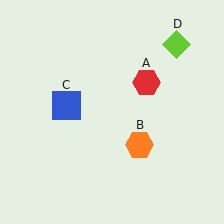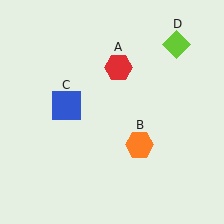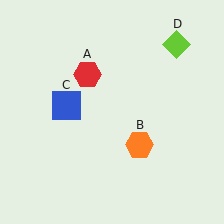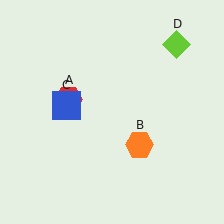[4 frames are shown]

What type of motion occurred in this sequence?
The red hexagon (object A) rotated counterclockwise around the center of the scene.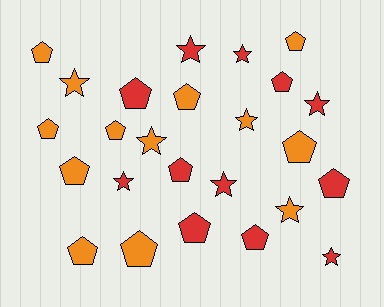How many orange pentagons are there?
There are 9 orange pentagons.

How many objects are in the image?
There are 25 objects.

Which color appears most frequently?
Orange, with 13 objects.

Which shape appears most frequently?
Pentagon, with 15 objects.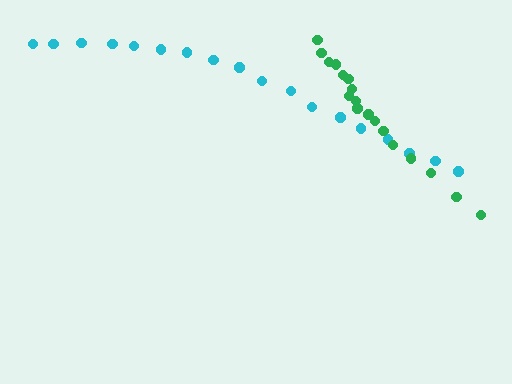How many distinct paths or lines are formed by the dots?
There are 2 distinct paths.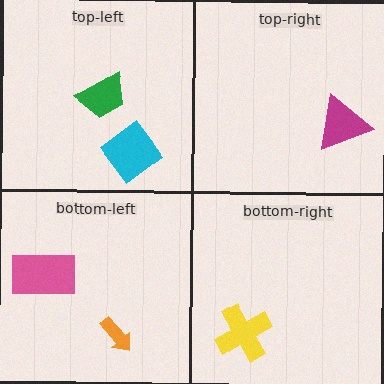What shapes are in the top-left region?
The green trapezoid, the cyan diamond.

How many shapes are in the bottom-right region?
1.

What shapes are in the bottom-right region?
The yellow cross.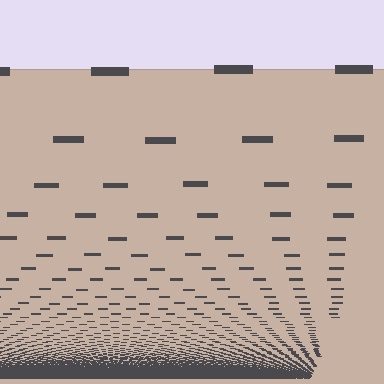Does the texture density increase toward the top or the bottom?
Density increases toward the bottom.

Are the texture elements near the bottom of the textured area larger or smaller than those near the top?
Smaller. The gradient is inverted — elements near the bottom are smaller and denser.